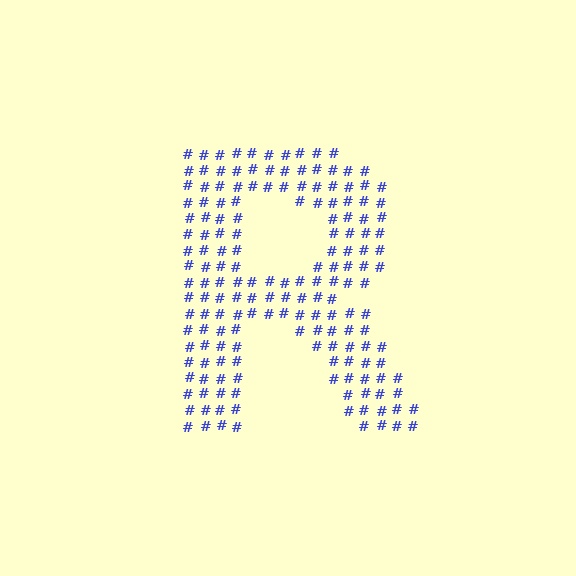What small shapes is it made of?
It is made of small hash symbols.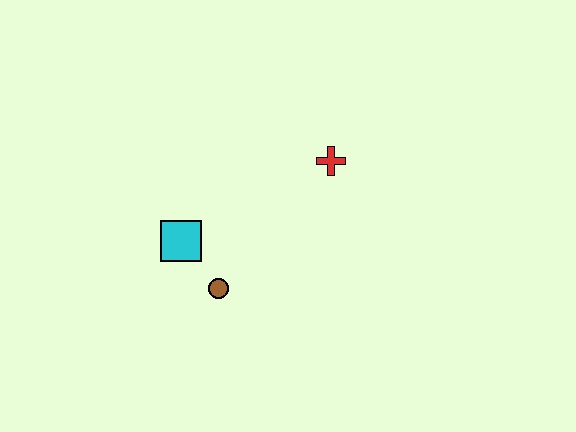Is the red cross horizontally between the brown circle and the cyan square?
No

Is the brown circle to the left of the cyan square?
No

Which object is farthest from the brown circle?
The red cross is farthest from the brown circle.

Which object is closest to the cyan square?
The brown circle is closest to the cyan square.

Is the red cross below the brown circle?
No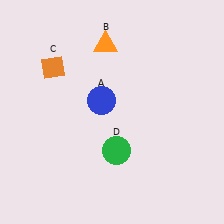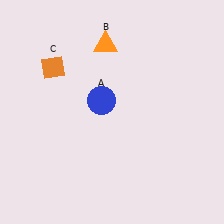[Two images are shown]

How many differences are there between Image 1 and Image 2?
There is 1 difference between the two images.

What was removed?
The green circle (D) was removed in Image 2.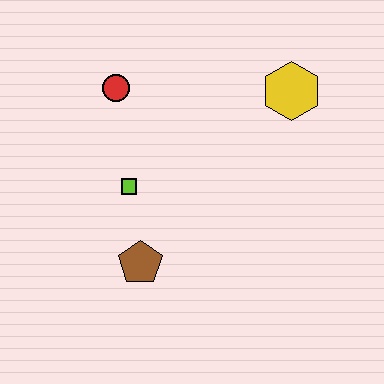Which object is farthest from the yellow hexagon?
The brown pentagon is farthest from the yellow hexagon.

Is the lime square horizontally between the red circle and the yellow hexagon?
Yes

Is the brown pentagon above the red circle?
No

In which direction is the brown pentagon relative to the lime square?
The brown pentagon is below the lime square.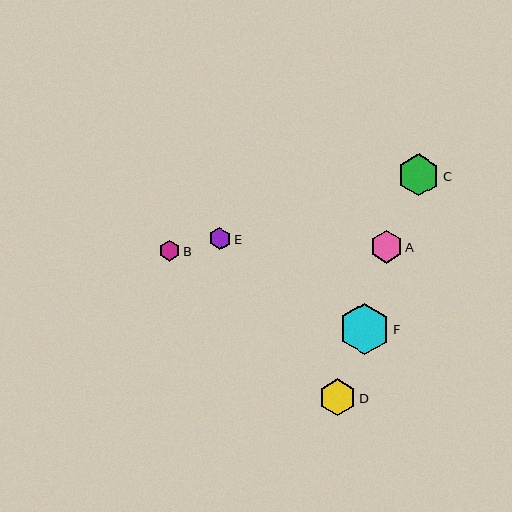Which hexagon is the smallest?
Hexagon B is the smallest with a size of approximately 21 pixels.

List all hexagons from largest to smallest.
From largest to smallest: F, C, D, A, E, B.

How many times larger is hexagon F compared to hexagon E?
Hexagon F is approximately 2.3 times the size of hexagon E.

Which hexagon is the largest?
Hexagon F is the largest with a size of approximately 51 pixels.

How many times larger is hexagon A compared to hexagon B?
Hexagon A is approximately 1.5 times the size of hexagon B.